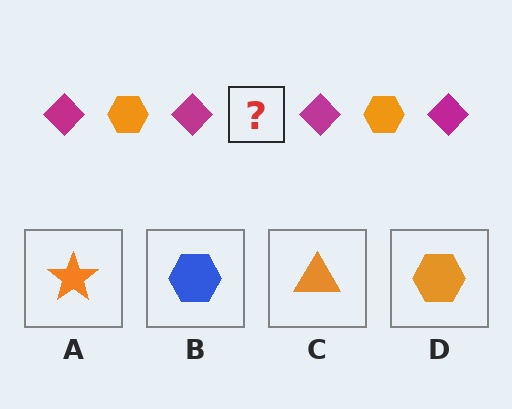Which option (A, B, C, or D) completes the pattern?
D.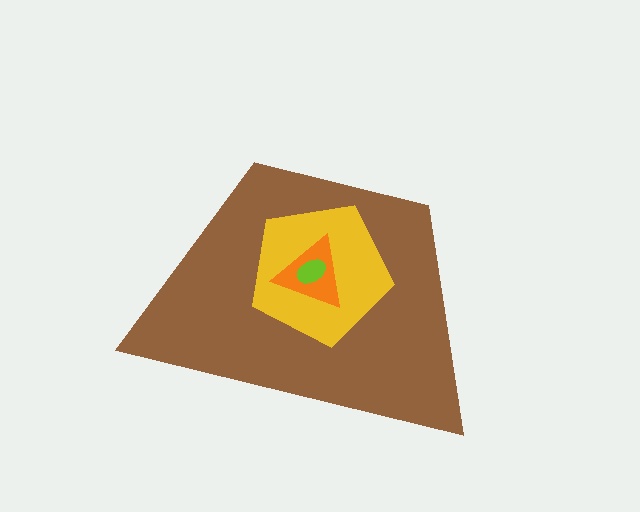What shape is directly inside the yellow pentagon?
The orange triangle.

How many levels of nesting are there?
4.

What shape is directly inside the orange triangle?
The lime ellipse.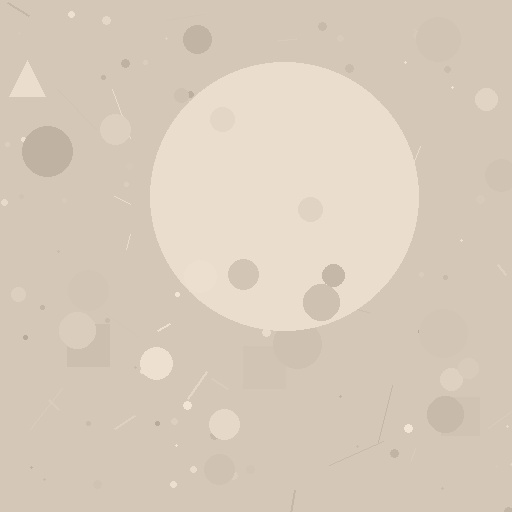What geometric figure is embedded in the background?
A circle is embedded in the background.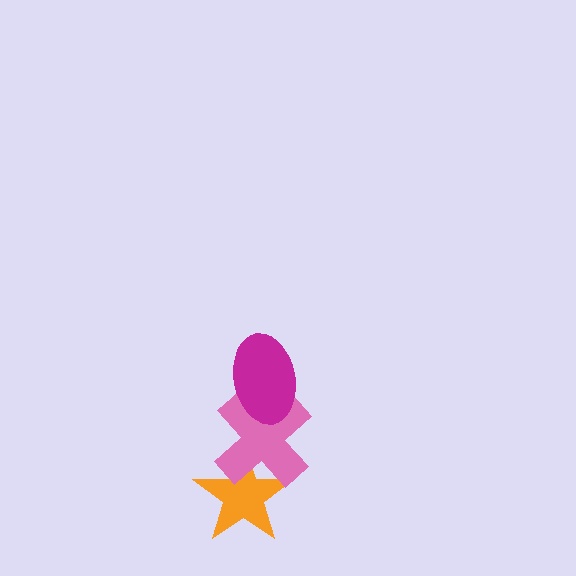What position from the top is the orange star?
The orange star is 3rd from the top.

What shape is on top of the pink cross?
The magenta ellipse is on top of the pink cross.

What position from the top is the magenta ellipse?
The magenta ellipse is 1st from the top.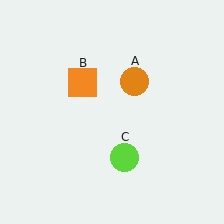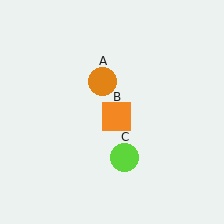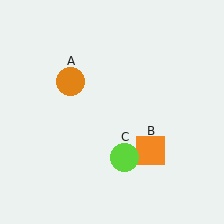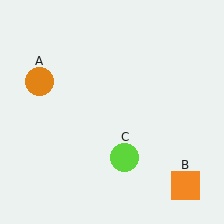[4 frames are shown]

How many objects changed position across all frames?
2 objects changed position: orange circle (object A), orange square (object B).